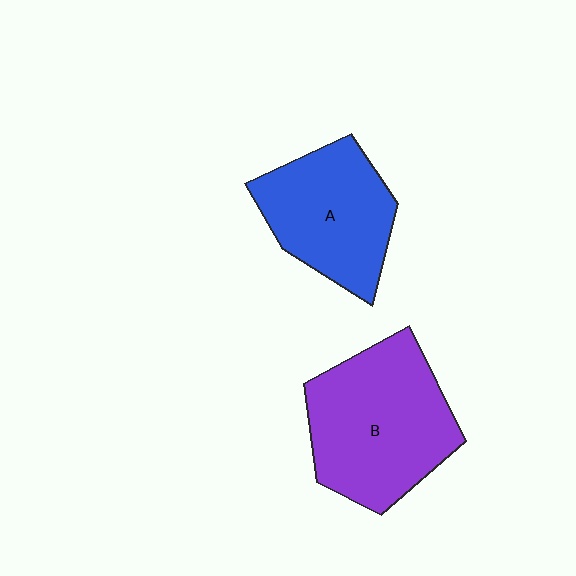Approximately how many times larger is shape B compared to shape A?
Approximately 1.3 times.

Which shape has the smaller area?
Shape A (blue).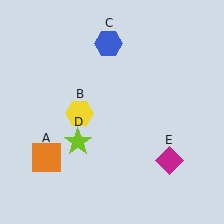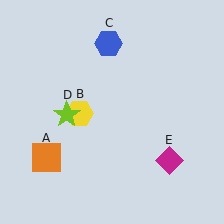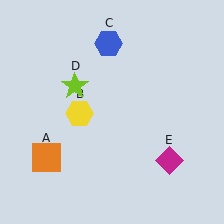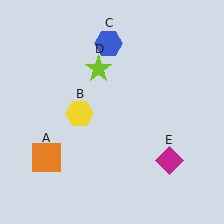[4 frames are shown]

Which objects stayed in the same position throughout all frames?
Orange square (object A) and yellow hexagon (object B) and blue hexagon (object C) and magenta diamond (object E) remained stationary.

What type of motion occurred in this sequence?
The lime star (object D) rotated clockwise around the center of the scene.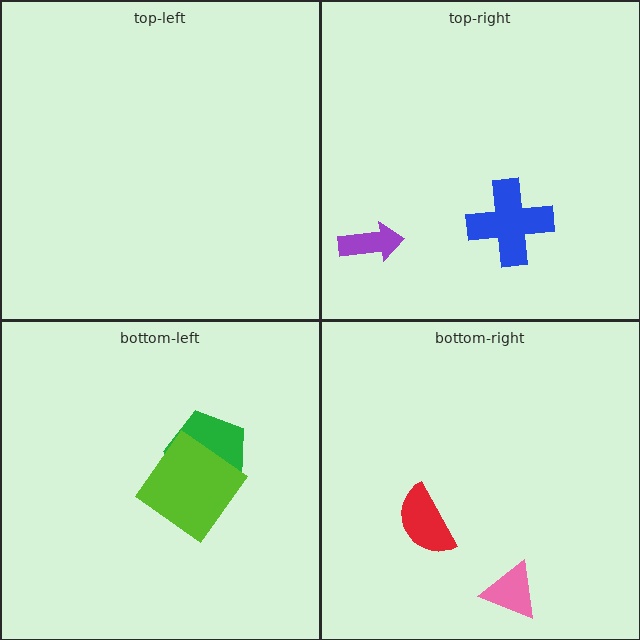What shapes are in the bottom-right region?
The pink triangle, the red semicircle.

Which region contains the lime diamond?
The bottom-left region.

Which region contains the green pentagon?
The bottom-left region.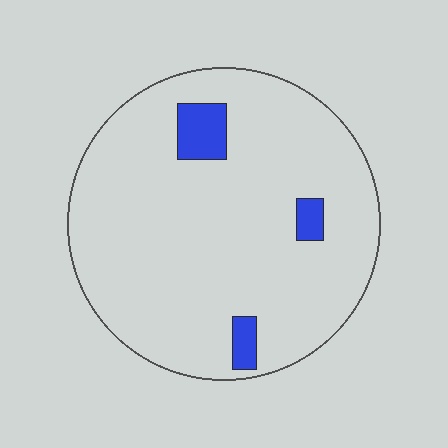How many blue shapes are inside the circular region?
3.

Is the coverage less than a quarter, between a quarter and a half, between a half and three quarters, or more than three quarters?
Less than a quarter.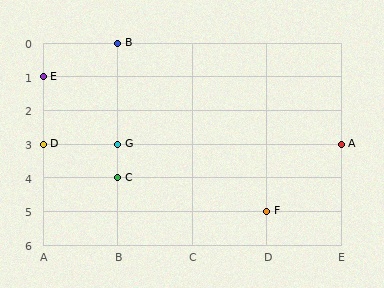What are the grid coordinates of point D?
Point D is at grid coordinates (A, 3).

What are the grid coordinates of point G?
Point G is at grid coordinates (B, 3).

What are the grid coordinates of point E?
Point E is at grid coordinates (A, 1).